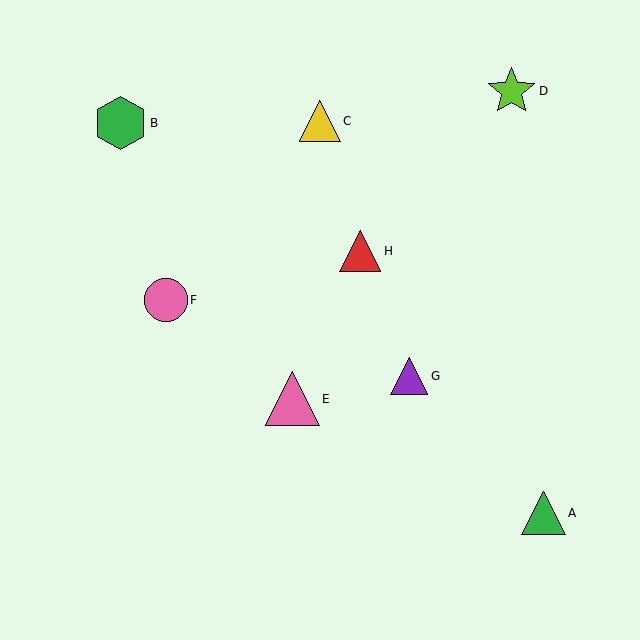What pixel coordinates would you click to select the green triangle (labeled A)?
Click at (543, 513) to select the green triangle A.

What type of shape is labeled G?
Shape G is a purple triangle.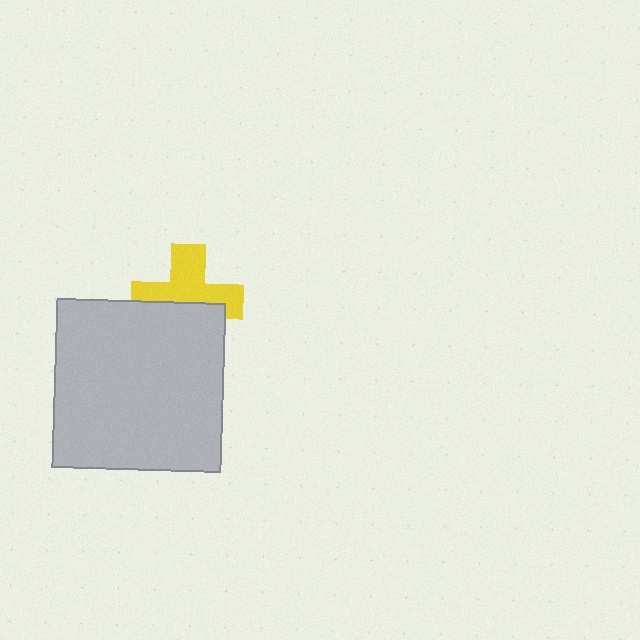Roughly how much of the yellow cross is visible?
About half of it is visible (roughly 56%).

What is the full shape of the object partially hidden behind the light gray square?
The partially hidden object is a yellow cross.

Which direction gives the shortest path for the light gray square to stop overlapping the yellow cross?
Moving down gives the shortest separation.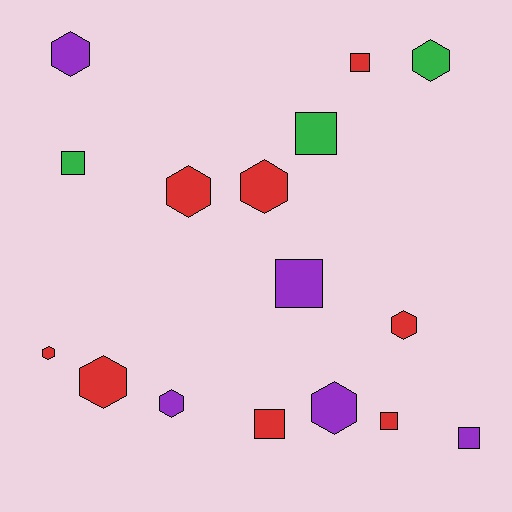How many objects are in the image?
There are 16 objects.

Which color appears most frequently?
Red, with 8 objects.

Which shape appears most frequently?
Hexagon, with 9 objects.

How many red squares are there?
There are 3 red squares.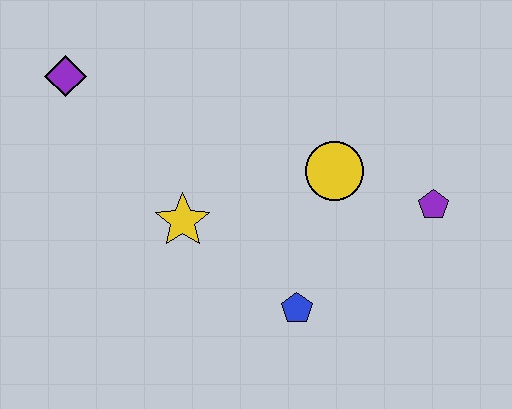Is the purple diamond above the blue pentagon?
Yes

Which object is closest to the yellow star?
The blue pentagon is closest to the yellow star.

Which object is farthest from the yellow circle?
The purple diamond is farthest from the yellow circle.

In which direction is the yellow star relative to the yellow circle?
The yellow star is to the left of the yellow circle.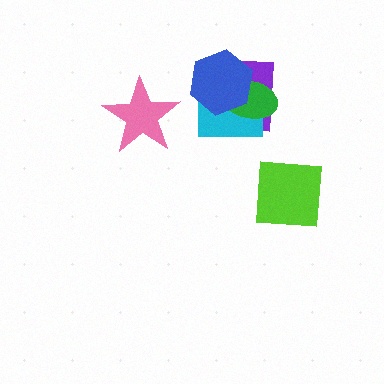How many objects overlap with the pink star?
0 objects overlap with the pink star.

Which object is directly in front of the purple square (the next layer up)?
The cyan rectangle is directly in front of the purple square.